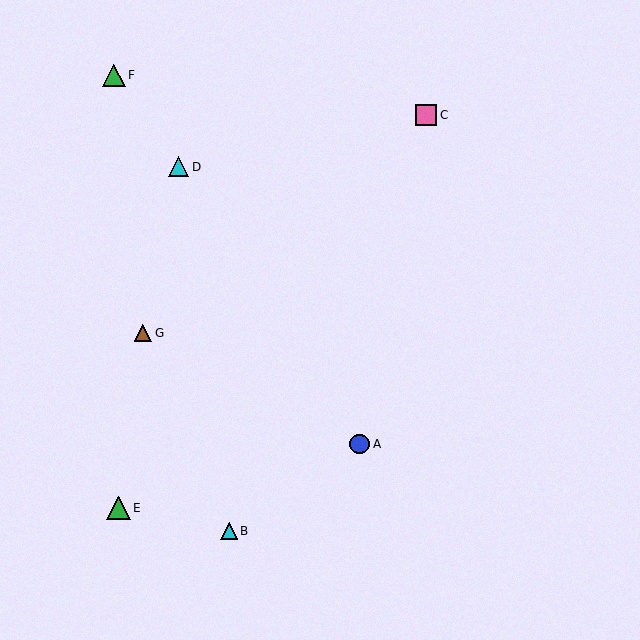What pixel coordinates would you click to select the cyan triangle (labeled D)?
Click at (179, 167) to select the cyan triangle D.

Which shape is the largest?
The green triangle (labeled E) is the largest.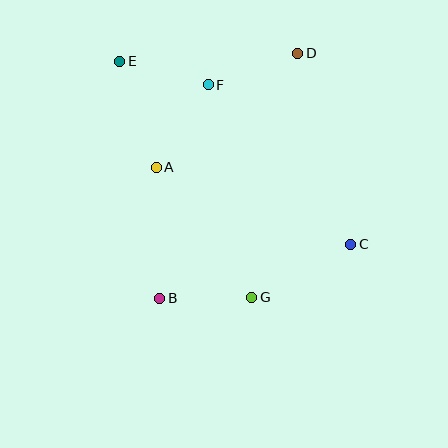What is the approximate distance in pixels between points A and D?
The distance between A and D is approximately 181 pixels.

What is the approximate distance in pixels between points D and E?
The distance between D and E is approximately 178 pixels.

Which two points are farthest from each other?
Points C and E are farthest from each other.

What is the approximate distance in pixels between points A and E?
The distance between A and E is approximately 112 pixels.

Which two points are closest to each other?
Points E and F are closest to each other.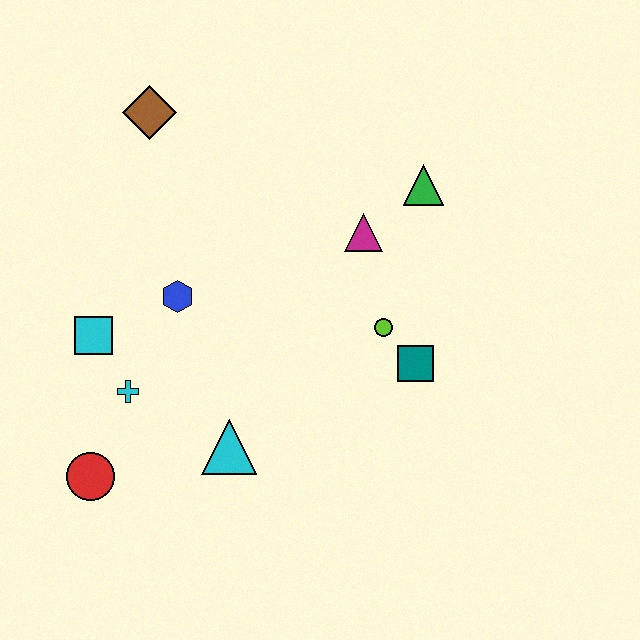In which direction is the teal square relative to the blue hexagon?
The teal square is to the right of the blue hexagon.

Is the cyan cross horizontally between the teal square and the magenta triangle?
No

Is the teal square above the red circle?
Yes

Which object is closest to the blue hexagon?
The cyan square is closest to the blue hexagon.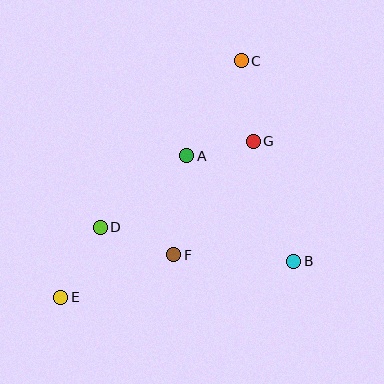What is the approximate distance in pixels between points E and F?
The distance between E and F is approximately 121 pixels.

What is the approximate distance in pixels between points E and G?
The distance between E and G is approximately 248 pixels.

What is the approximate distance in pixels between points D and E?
The distance between D and E is approximately 80 pixels.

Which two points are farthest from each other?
Points C and E are farthest from each other.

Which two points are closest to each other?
Points A and G are closest to each other.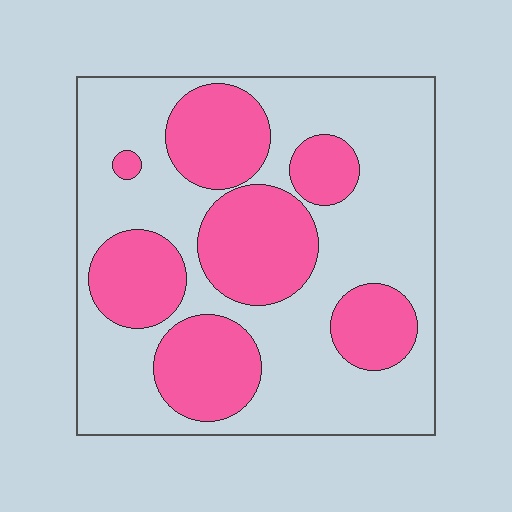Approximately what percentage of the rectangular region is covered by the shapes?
Approximately 35%.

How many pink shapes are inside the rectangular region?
7.